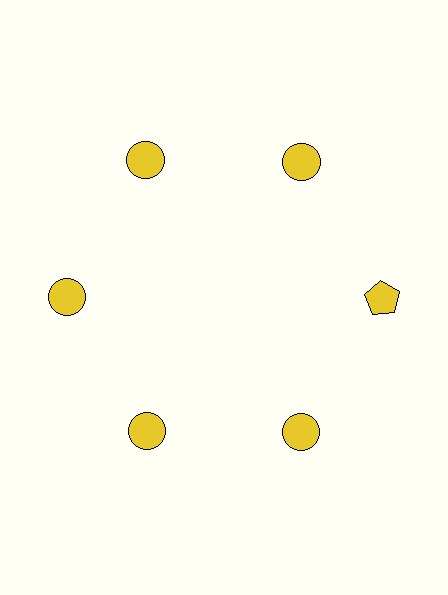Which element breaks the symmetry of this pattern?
The yellow pentagon at roughly the 3 o'clock position breaks the symmetry. All other shapes are yellow circles.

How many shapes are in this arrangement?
There are 6 shapes arranged in a ring pattern.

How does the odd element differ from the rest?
It has a different shape: pentagon instead of circle.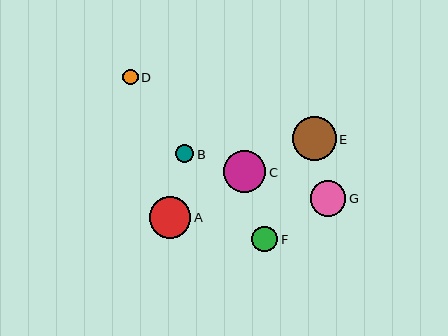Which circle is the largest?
Circle E is the largest with a size of approximately 44 pixels.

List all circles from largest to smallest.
From largest to smallest: E, C, A, G, F, B, D.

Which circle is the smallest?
Circle D is the smallest with a size of approximately 16 pixels.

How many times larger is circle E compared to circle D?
Circle E is approximately 2.7 times the size of circle D.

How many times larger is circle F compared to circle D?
Circle F is approximately 1.6 times the size of circle D.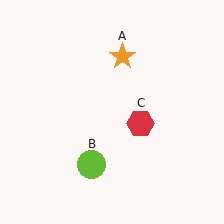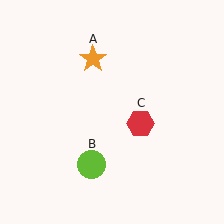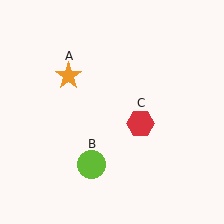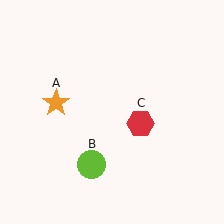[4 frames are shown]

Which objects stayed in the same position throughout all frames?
Lime circle (object B) and red hexagon (object C) remained stationary.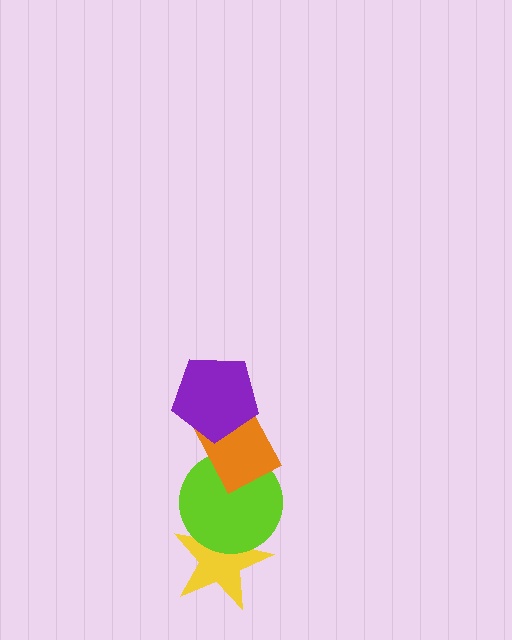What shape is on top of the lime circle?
The orange rectangle is on top of the lime circle.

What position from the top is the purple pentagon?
The purple pentagon is 1st from the top.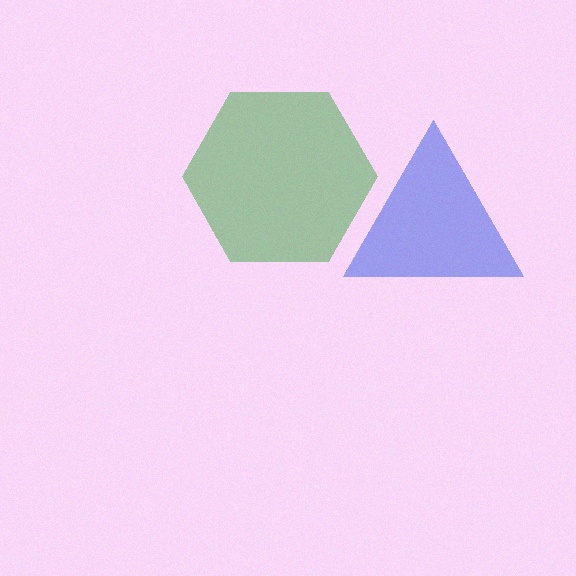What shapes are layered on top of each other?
The layered shapes are: a green hexagon, a blue triangle.